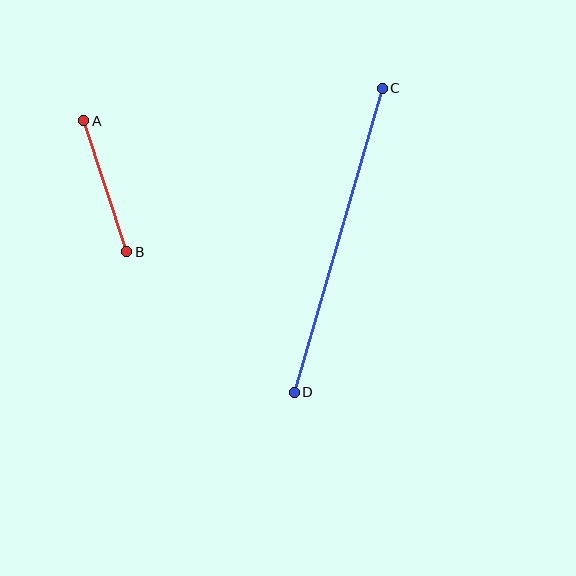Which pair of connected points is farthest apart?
Points C and D are farthest apart.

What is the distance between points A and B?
The distance is approximately 138 pixels.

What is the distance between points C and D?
The distance is approximately 317 pixels.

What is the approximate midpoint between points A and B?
The midpoint is at approximately (105, 186) pixels.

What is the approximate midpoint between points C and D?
The midpoint is at approximately (338, 240) pixels.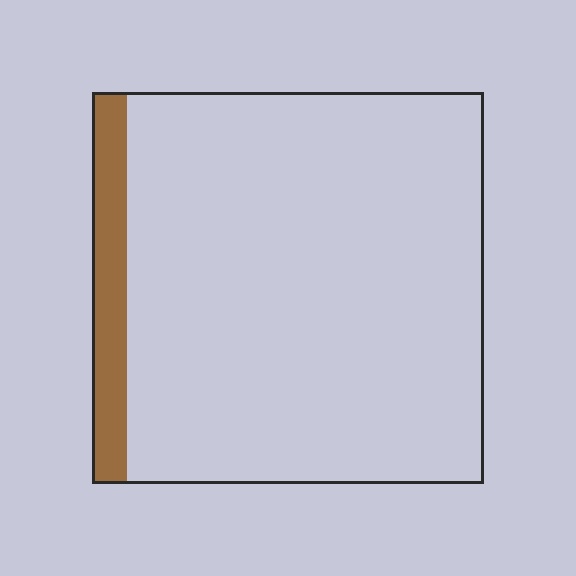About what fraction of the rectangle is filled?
About one tenth (1/10).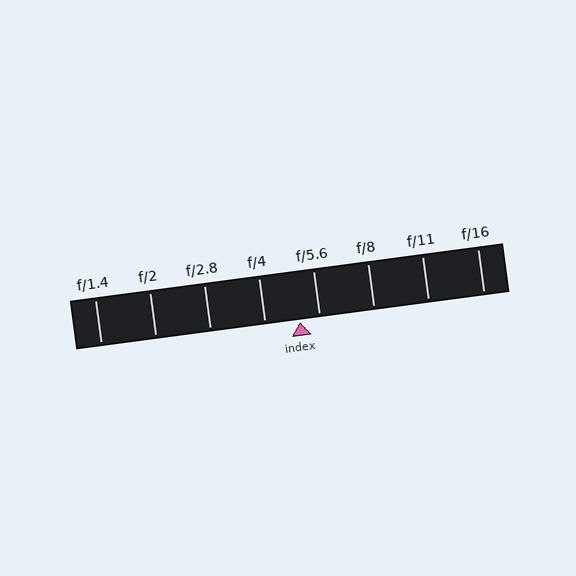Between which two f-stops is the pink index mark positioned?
The index mark is between f/4 and f/5.6.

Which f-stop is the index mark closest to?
The index mark is closest to f/5.6.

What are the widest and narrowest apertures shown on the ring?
The widest aperture shown is f/1.4 and the narrowest is f/16.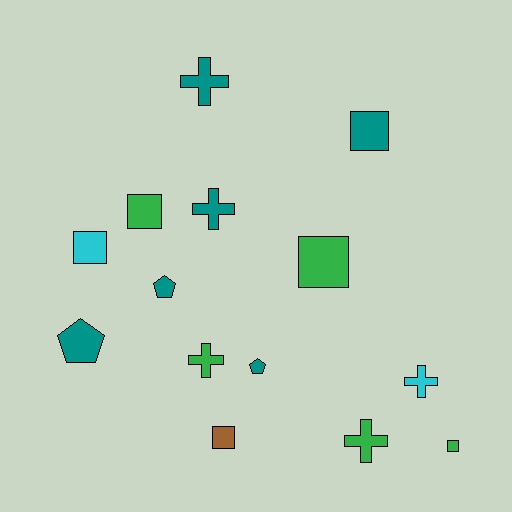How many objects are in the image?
There are 14 objects.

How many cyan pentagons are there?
There are no cyan pentagons.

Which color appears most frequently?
Teal, with 6 objects.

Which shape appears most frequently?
Square, with 6 objects.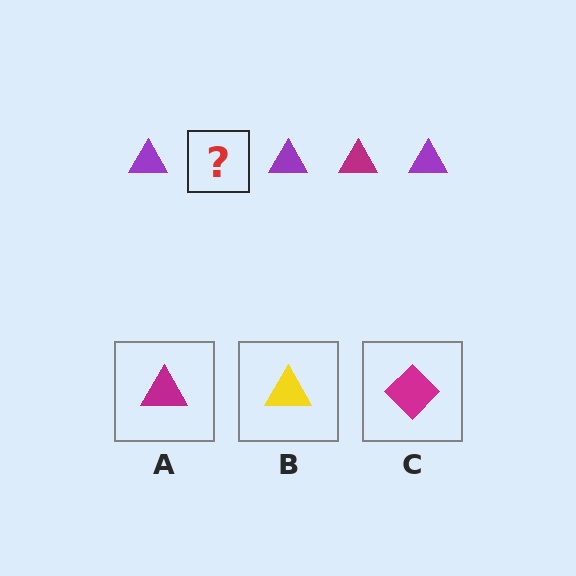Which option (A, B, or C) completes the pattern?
A.